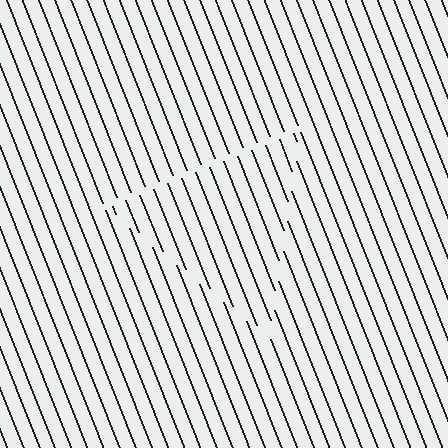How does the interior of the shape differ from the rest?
The interior of the shape contains the same grating, shifted by half a period — the contour is defined by the phase discontinuity where line-ends from the inner and outer gratings abut.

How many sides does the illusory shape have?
3 sides — the line-ends trace a triangle.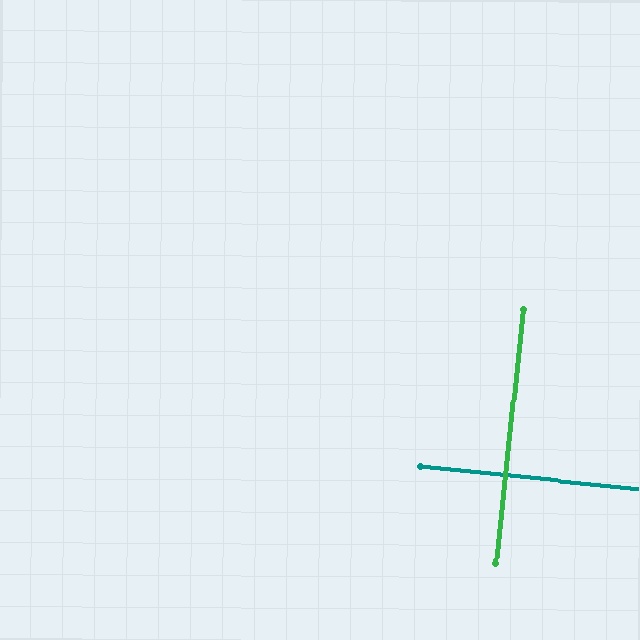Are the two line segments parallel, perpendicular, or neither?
Perpendicular — they meet at approximately 90°.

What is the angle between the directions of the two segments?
Approximately 90 degrees.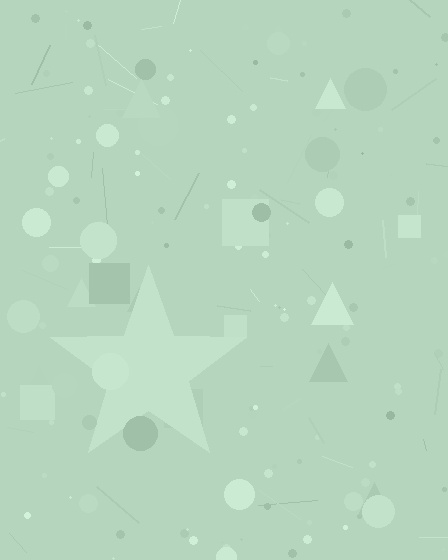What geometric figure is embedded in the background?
A star is embedded in the background.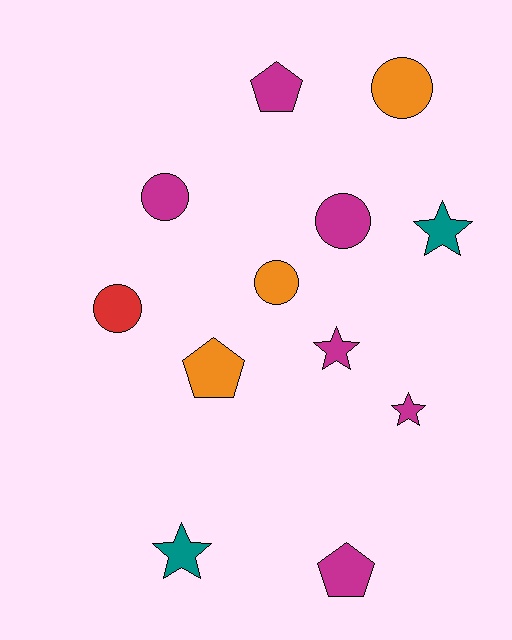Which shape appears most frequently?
Circle, with 5 objects.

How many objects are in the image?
There are 12 objects.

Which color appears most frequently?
Magenta, with 6 objects.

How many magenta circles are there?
There are 2 magenta circles.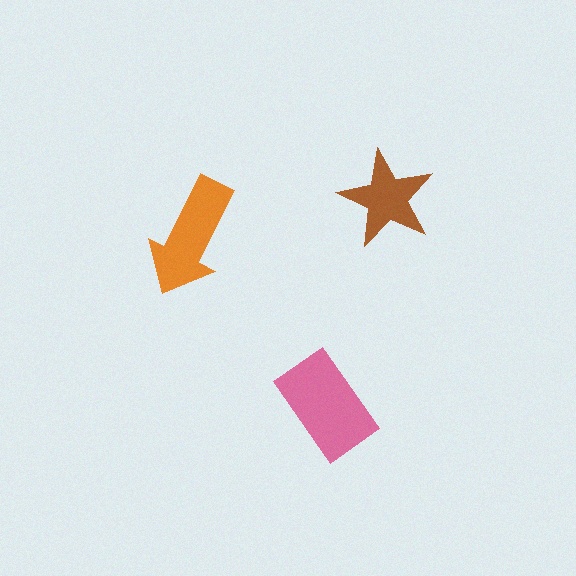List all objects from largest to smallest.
The pink rectangle, the orange arrow, the brown star.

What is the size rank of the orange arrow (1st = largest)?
2nd.